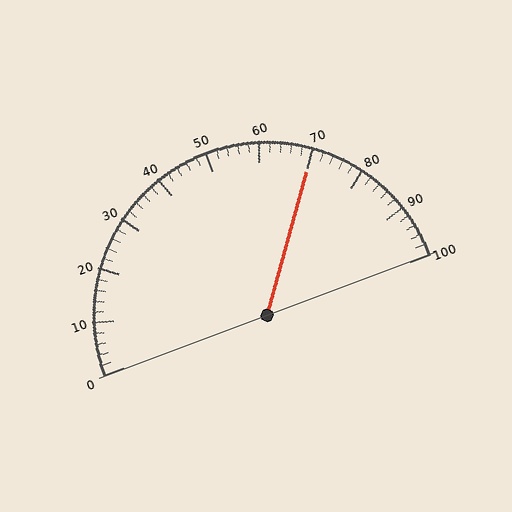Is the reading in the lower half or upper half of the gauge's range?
The reading is in the upper half of the range (0 to 100).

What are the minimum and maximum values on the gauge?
The gauge ranges from 0 to 100.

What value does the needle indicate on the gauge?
The needle indicates approximately 70.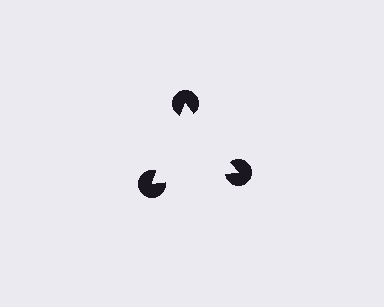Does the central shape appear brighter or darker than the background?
It typically appears slightly brighter than the background, even though no actual brightness change is drawn.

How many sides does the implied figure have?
3 sides.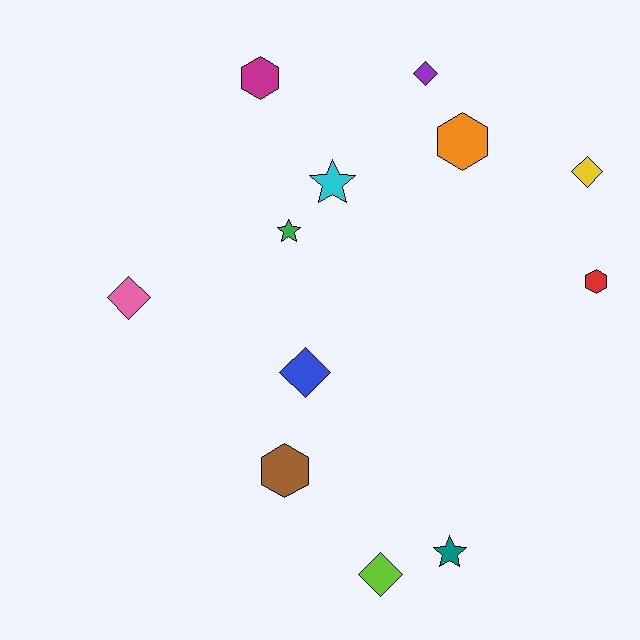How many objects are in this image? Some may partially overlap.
There are 12 objects.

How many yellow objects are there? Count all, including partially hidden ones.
There is 1 yellow object.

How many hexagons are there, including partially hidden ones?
There are 4 hexagons.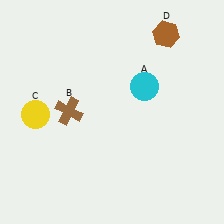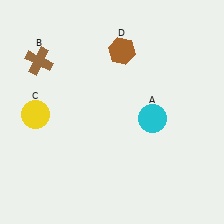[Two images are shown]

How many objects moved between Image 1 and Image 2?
3 objects moved between the two images.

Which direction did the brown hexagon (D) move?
The brown hexagon (D) moved left.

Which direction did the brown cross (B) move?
The brown cross (B) moved up.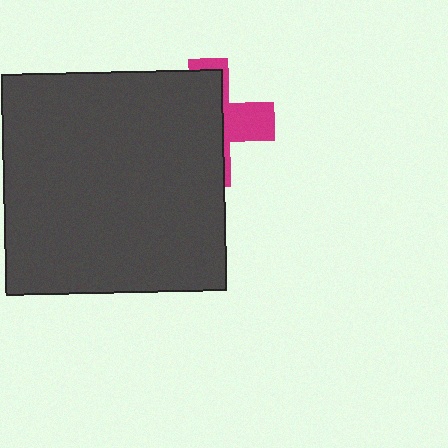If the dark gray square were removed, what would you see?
You would see the complete magenta cross.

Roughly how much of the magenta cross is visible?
A small part of it is visible (roughly 34%).